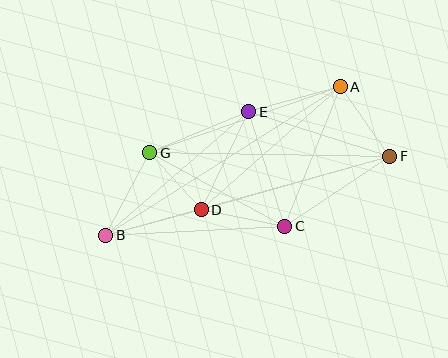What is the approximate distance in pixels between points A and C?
The distance between A and C is approximately 150 pixels.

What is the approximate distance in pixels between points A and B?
The distance between A and B is approximately 277 pixels.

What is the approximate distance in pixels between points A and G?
The distance between A and G is approximately 201 pixels.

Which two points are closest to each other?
Points D and G are closest to each other.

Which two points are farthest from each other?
Points B and F are farthest from each other.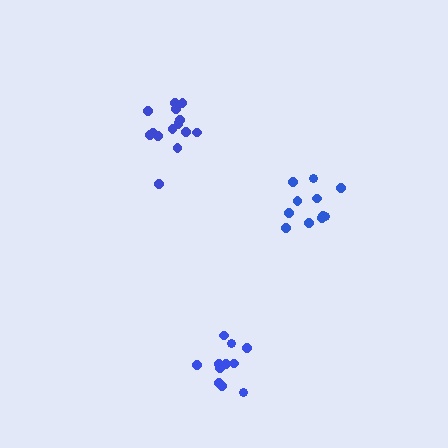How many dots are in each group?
Group 1: 11 dots, Group 2: 15 dots, Group 3: 11 dots (37 total).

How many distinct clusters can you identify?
There are 3 distinct clusters.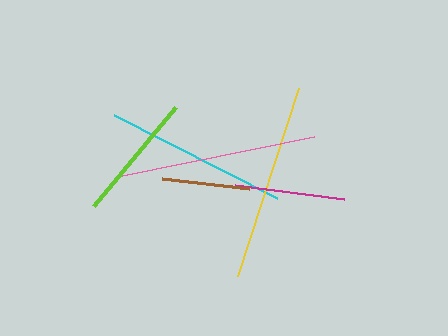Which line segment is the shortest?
The brown line is the shortest at approximately 88 pixels.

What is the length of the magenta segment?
The magenta segment is approximately 110 pixels long.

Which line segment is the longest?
The yellow line is the longest at approximately 197 pixels.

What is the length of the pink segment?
The pink segment is approximately 195 pixels long.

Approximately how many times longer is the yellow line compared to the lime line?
The yellow line is approximately 1.5 times the length of the lime line.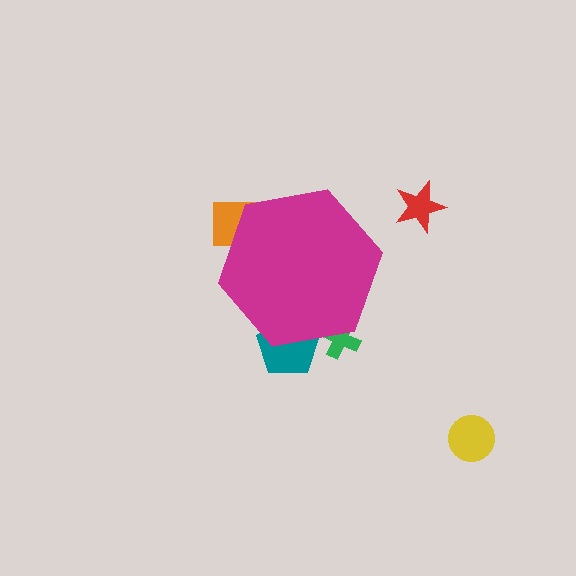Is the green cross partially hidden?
Yes, the green cross is partially hidden behind the magenta hexagon.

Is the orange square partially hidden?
Yes, the orange square is partially hidden behind the magenta hexagon.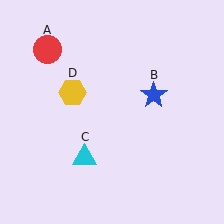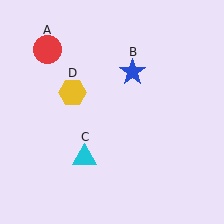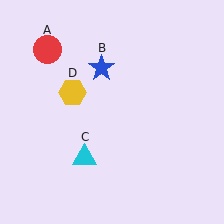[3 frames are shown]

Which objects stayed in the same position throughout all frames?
Red circle (object A) and cyan triangle (object C) and yellow hexagon (object D) remained stationary.